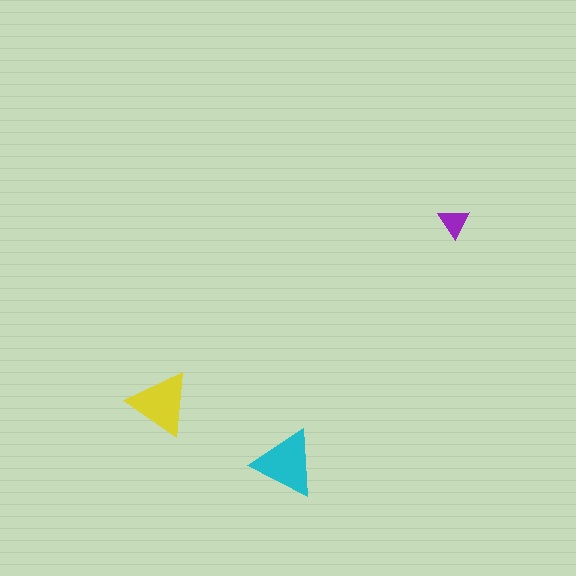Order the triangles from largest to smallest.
the cyan one, the yellow one, the purple one.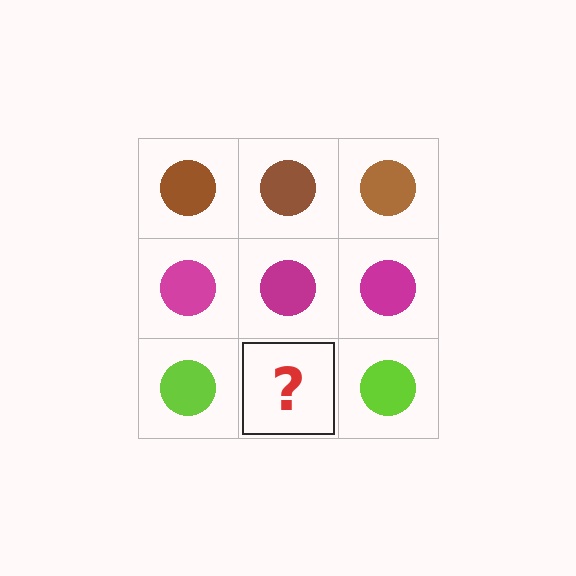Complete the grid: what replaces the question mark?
The question mark should be replaced with a lime circle.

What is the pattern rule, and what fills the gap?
The rule is that each row has a consistent color. The gap should be filled with a lime circle.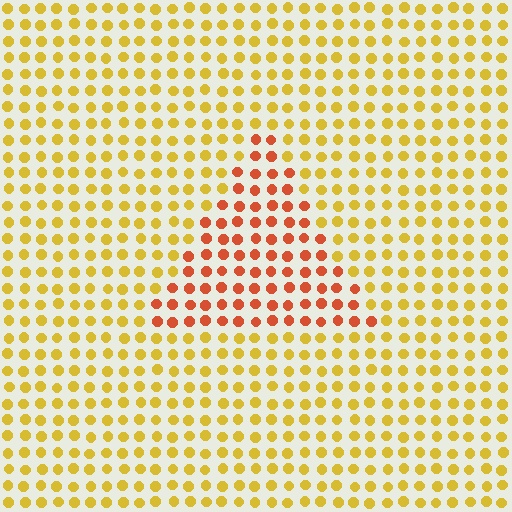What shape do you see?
I see a triangle.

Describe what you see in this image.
The image is filled with small yellow elements in a uniform arrangement. A triangle-shaped region is visible where the elements are tinted to a slightly different hue, forming a subtle color boundary.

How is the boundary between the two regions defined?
The boundary is defined purely by a slight shift in hue (about 39 degrees). Spacing, size, and orientation are identical on both sides.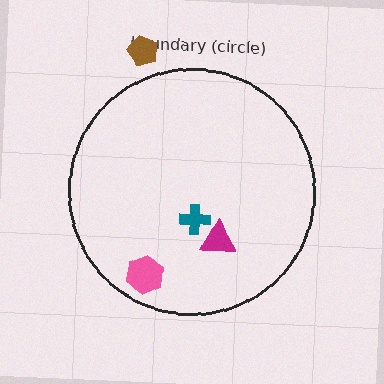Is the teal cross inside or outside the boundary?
Inside.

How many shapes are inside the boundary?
3 inside, 1 outside.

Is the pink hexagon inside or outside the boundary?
Inside.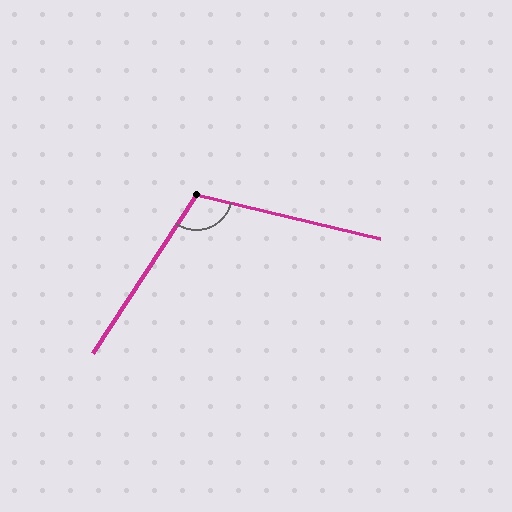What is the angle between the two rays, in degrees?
Approximately 109 degrees.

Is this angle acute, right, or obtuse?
It is obtuse.